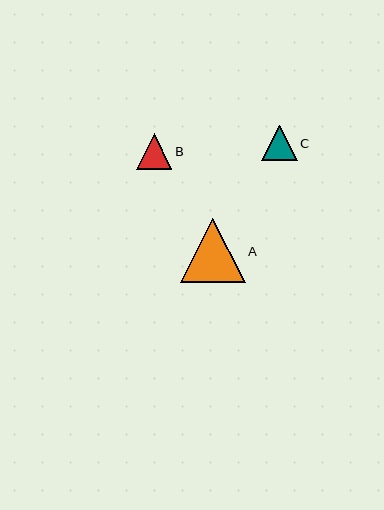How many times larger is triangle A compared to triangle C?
Triangle A is approximately 1.8 times the size of triangle C.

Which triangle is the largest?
Triangle A is the largest with a size of approximately 65 pixels.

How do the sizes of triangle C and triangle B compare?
Triangle C and triangle B are approximately the same size.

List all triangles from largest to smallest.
From largest to smallest: A, C, B.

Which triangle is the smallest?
Triangle B is the smallest with a size of approximately 35 pixels.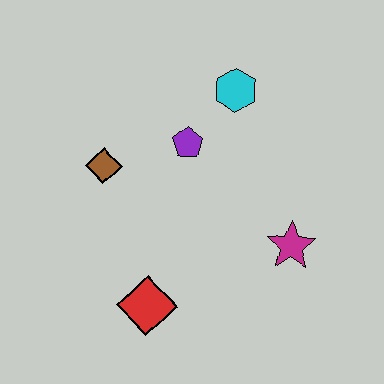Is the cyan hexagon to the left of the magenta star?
Yes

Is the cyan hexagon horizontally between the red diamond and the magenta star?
Yes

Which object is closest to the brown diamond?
The purple pentagon is closest to the brown diamond.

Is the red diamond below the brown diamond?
Yes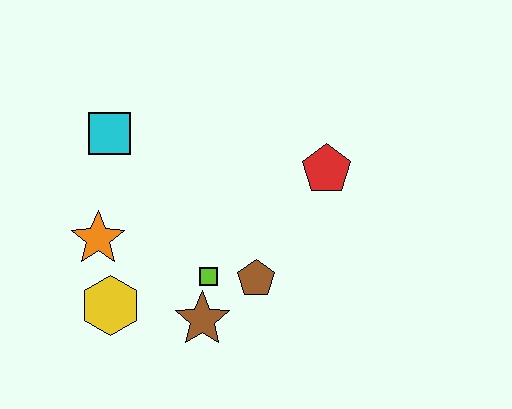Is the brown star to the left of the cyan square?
No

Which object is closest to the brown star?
The lime square is closest to the brown star.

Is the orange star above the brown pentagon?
Yes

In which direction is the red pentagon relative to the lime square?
The red pentagon is to the right of the lime square.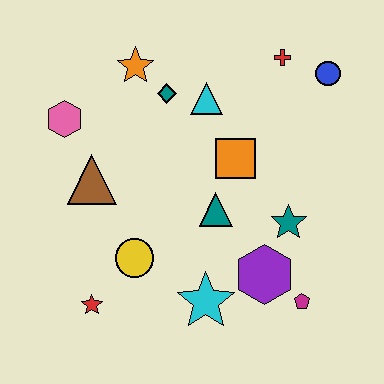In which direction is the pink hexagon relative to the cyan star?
The pink hexagon is above the cyan star.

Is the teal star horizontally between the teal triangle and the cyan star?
No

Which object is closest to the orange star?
The teal diamond is closest to the orange star.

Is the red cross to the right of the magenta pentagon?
No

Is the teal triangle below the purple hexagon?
No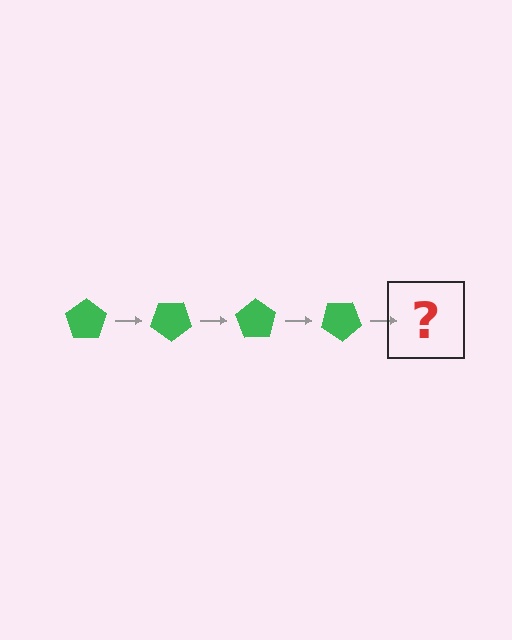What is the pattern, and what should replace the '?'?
The pattern is that the pentagon rotates 35 degrees each step. The '?' should be a green pentagon rotated 140 degrees.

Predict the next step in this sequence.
The next step is a green pentagon rotated 140 degrees.